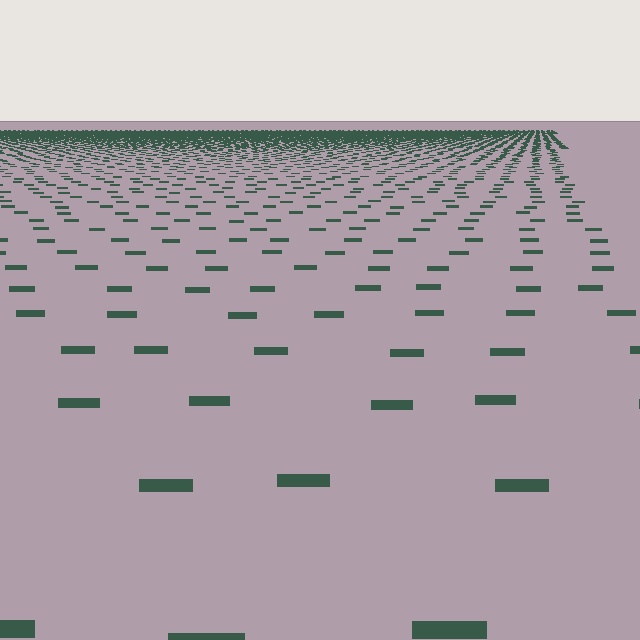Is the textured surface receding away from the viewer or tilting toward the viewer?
The surface is receding away from the viewer. Texture elements get smaller and denser toward the top.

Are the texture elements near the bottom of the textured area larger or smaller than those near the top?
Larger. Near the bottom, elements are closer to the viewer and appear at a bigger on-screen size.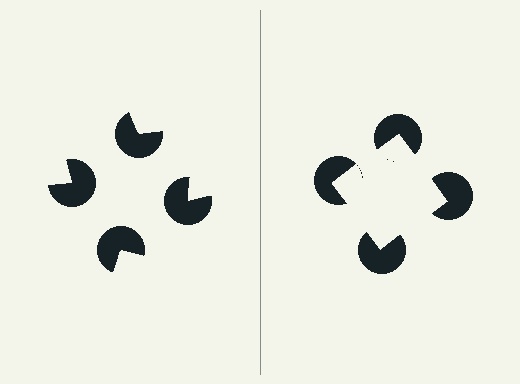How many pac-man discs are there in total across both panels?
8 — 4 on each side.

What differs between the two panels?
The pac-man discs are positioned identically on both sides; only the wedge orientations differ. On the right they align to a square; on the left they are misaligned.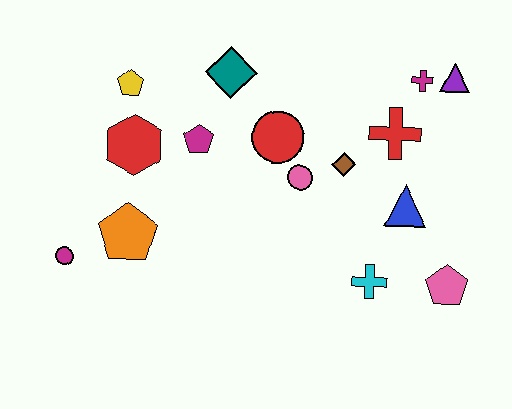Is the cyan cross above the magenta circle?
No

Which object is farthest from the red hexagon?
The pink pentagon is farthest from the red hexagon.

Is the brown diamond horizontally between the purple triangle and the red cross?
No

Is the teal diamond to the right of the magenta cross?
No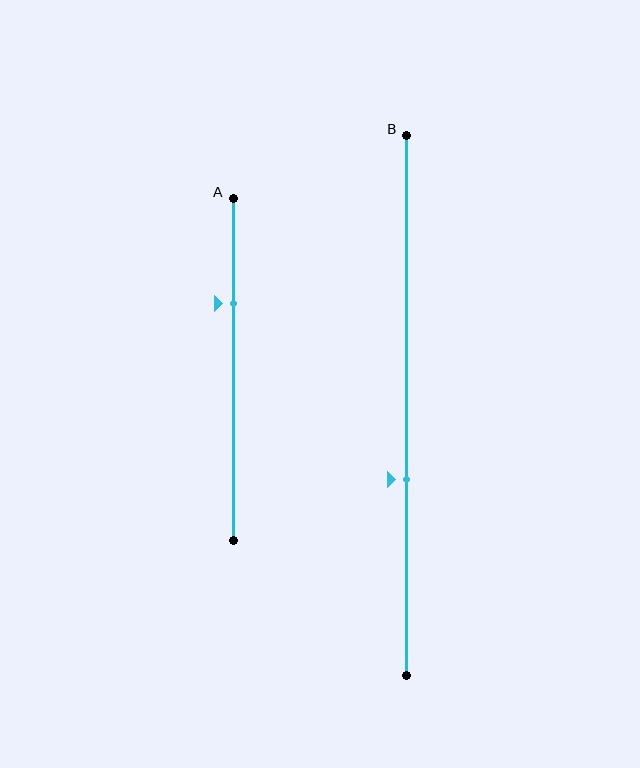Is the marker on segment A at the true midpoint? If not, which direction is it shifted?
No, the marker on segment A is shifted upward by about 19% of the segment length.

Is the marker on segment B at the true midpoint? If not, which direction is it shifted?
No, the marker on segment B is shifted downward by about 14% of the segment length.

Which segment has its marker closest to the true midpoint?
Segment B has its marker closest to the true midpoint.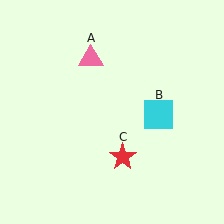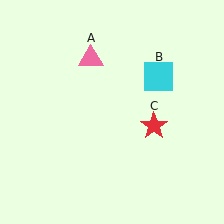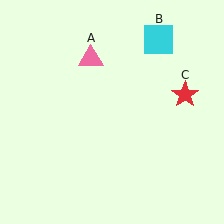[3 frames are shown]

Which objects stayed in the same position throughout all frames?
Pink triangle (object A) remained stationary.